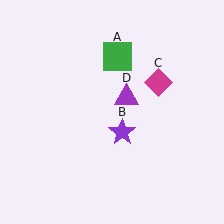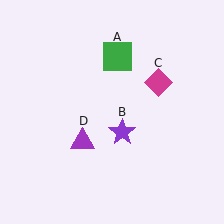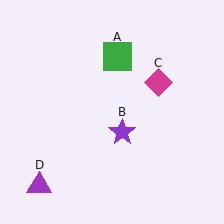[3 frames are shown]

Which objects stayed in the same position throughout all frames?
Green square (object A) and purple star (object B) and magenta diamond (object C) remained stationary.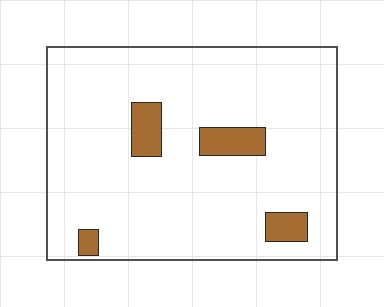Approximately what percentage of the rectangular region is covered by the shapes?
Approximately 10%.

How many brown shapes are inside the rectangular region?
4.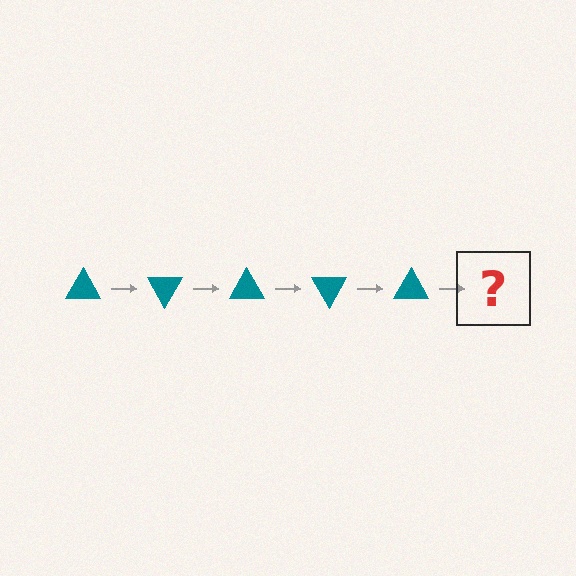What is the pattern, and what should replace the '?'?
The pattern is that the triangle rotates 60 degrees each step. The '?' should be a teal triangle rotated 300 degrees.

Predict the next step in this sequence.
The next step is a teal triangle rotated 300 degrees.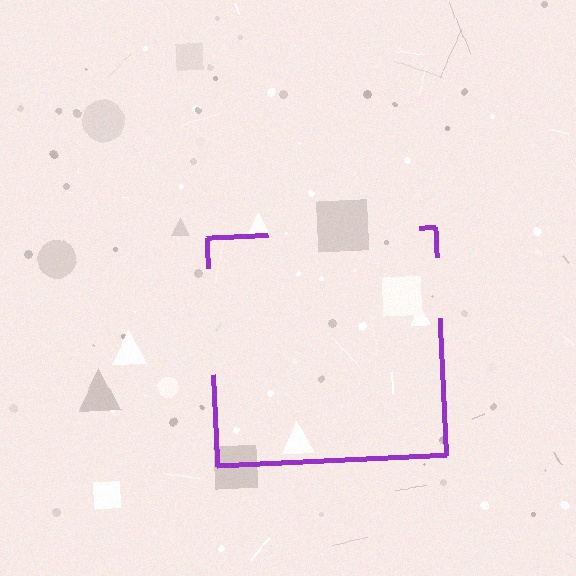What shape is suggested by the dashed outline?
The dashed outline suggests a square.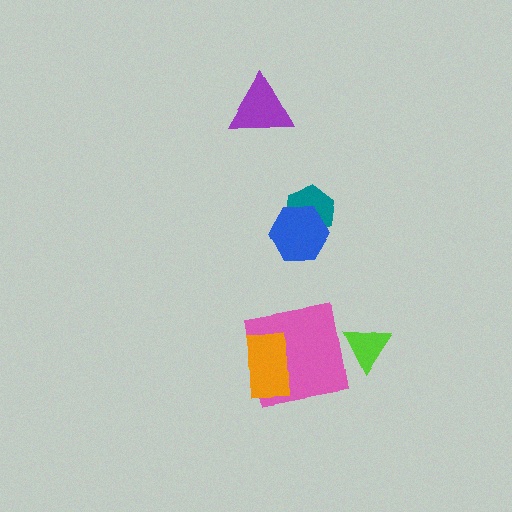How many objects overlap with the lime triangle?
0 objects overlap with the lime triangle.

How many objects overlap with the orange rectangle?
1 object overlaps with the orange rectangle.